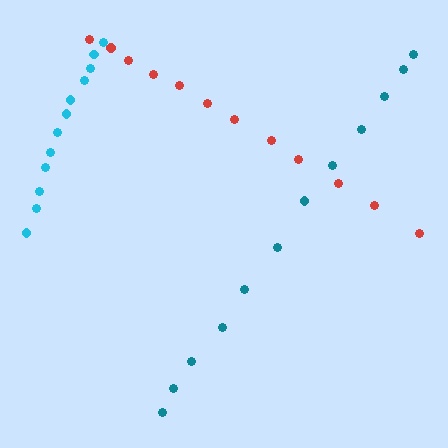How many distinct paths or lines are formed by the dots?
There are 3 distinct paths.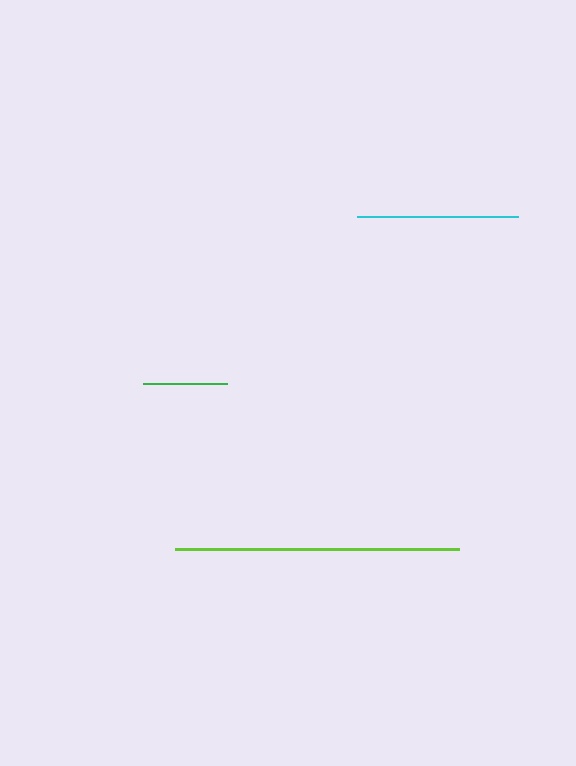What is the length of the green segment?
The green segment is approximately 84 pixels long.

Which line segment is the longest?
The lime line is the longest at approximately 284 pixels.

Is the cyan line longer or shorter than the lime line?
The lime line is longer than the cyan line.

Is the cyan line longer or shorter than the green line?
The cyan line is longer than the green line.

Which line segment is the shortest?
The green line is the shortest at approximately 84 pixels.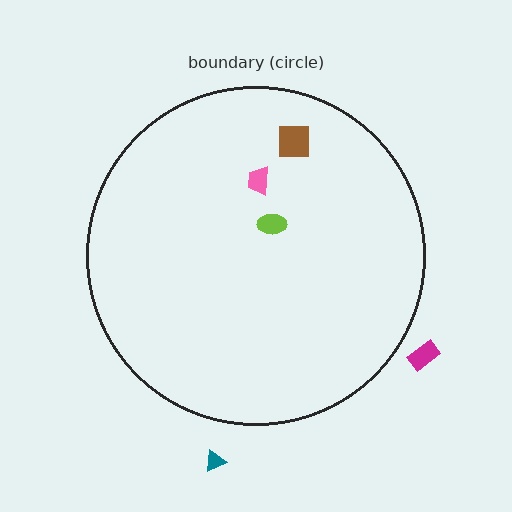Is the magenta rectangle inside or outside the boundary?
Outside.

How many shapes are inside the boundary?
3 inside, 2 outside.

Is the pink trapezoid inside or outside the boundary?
Inside.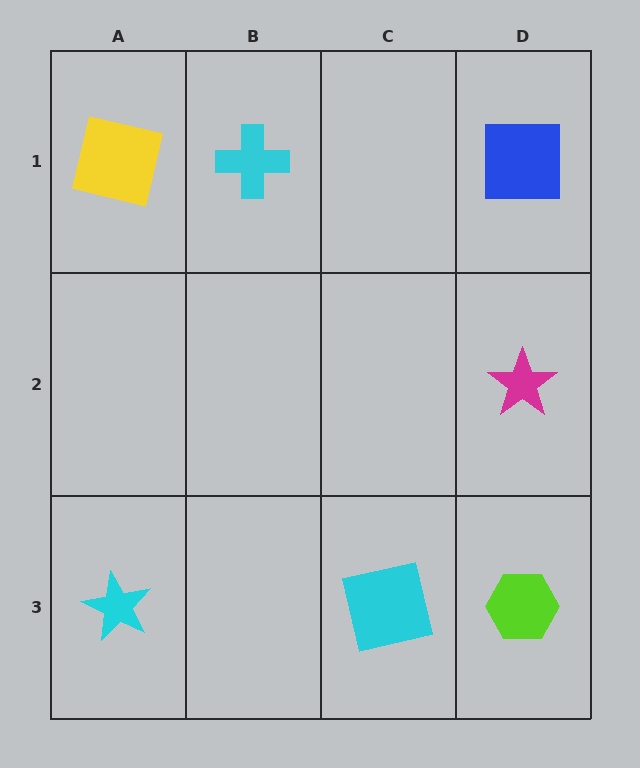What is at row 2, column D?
A magenta star.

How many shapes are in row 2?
1 shape.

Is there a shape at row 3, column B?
No, that cell is empty.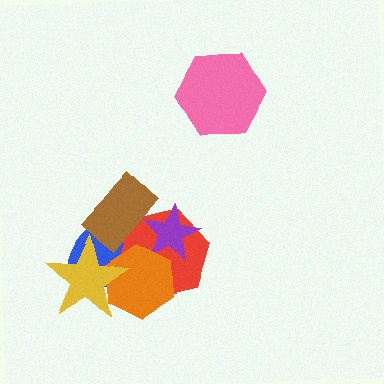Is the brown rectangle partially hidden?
Yes, it is partially covered by another shape.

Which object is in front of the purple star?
The orange hexagon is in front of the purple star.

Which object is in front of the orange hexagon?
The yellow star is in front of the orange hexagon.